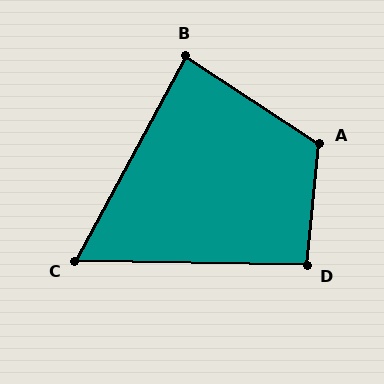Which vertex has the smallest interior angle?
C, at approximately 63 degrees.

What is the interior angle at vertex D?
Approximately 95 degrees (approximately right).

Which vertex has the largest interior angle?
A, at approximately 117 degrees.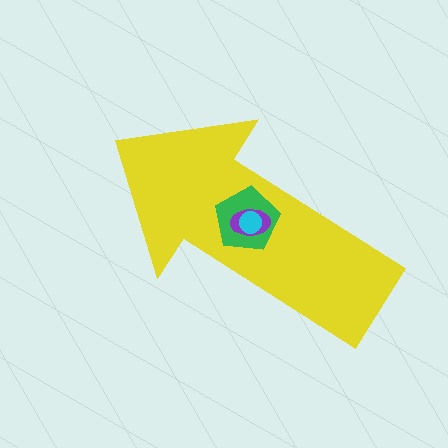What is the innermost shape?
The cyan circle.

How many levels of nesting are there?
4.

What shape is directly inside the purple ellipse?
The cyan circle.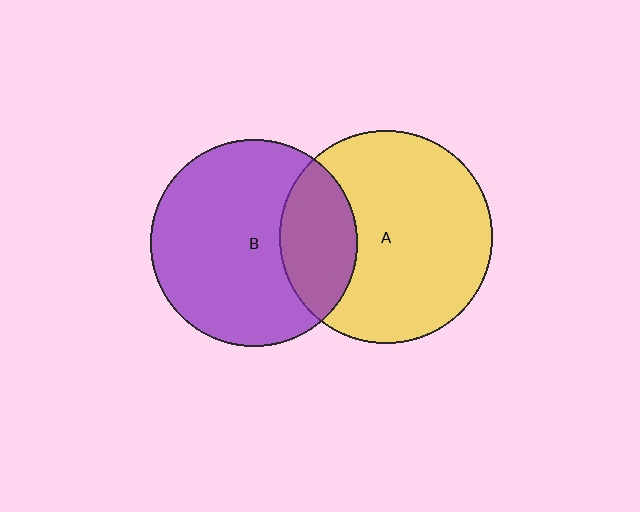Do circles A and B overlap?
Yes.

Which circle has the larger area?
Circle A (yellow).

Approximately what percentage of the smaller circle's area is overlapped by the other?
Approximately 25%.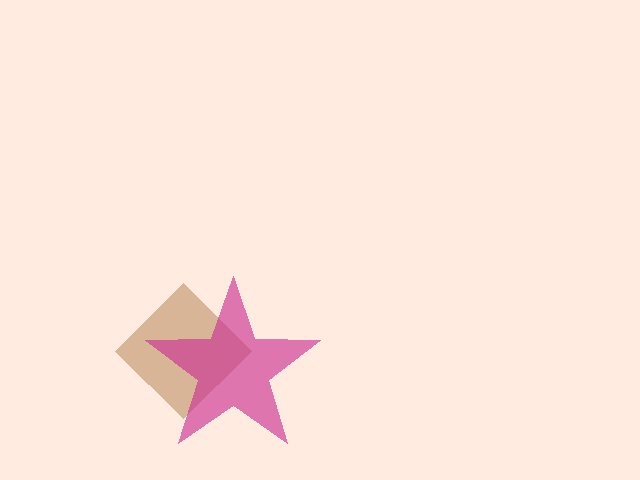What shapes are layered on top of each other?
The layered shapes are: a brown diamond, a magenta star.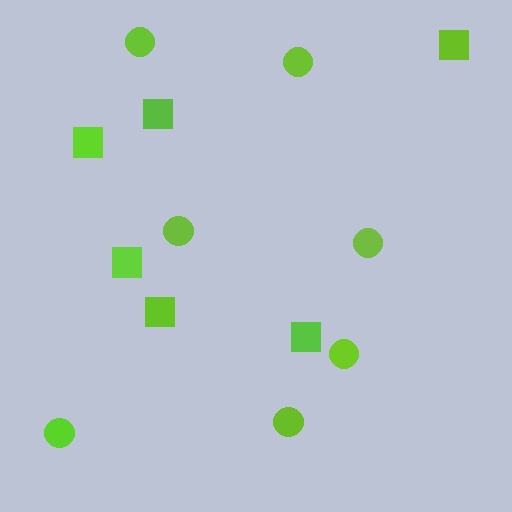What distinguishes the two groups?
There are 2 groups: one group of circles (7) and one group of squares (6).